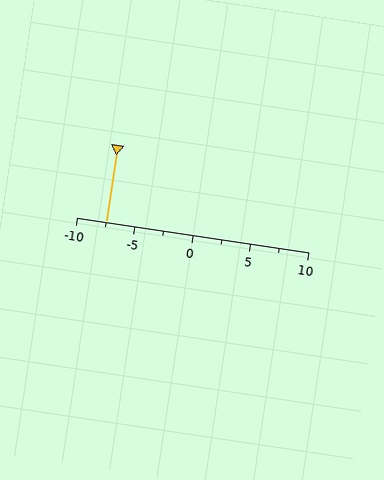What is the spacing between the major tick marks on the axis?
The major ticks are spaced 5 apart.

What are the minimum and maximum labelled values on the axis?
The axis runs from -10 to 10.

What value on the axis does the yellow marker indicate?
The marker indicates approximately -7.5.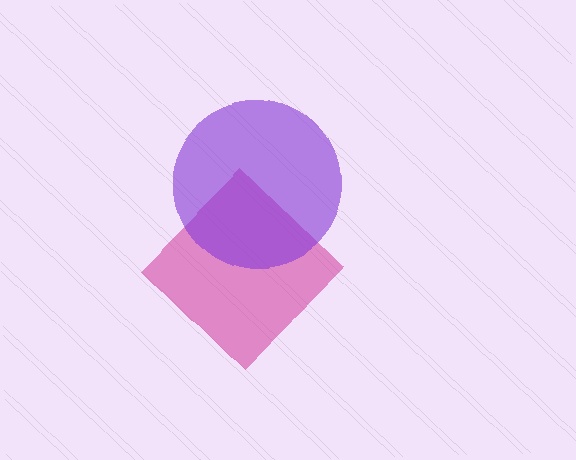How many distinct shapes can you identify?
There are 2 distinct shapes: a magenta diamond, a purple circle.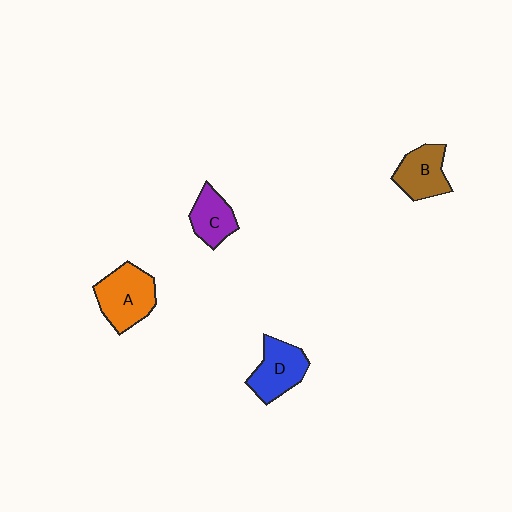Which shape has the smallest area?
Shape C (purple).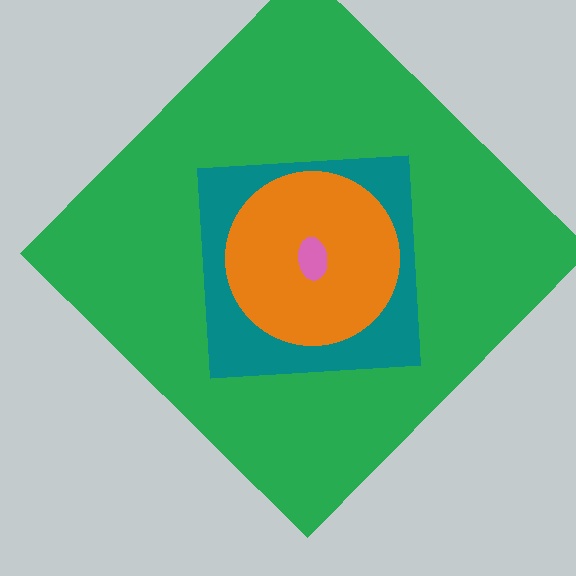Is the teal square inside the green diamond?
Yes.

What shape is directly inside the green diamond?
The teal square.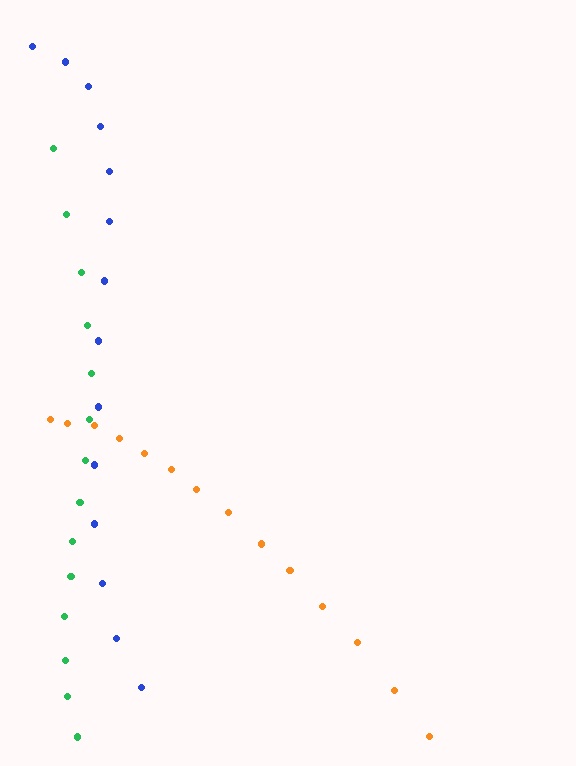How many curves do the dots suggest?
There are 3 distinct paths.